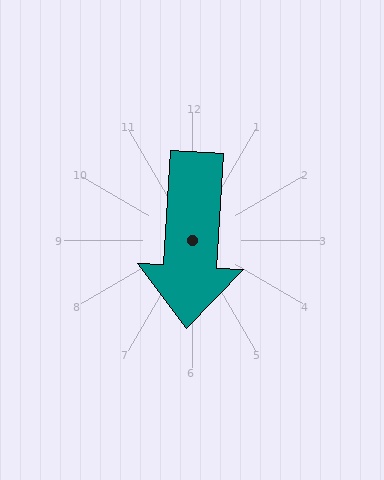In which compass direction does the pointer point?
South.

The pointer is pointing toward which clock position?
Roughly 6 o'clock.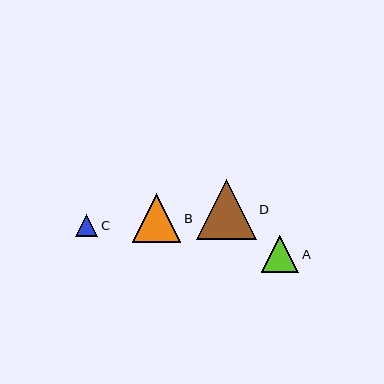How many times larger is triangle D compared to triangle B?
Triangle D is approximately 1.2 times the size of triangle B.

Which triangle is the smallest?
Triangle C is the smallest with a size of approximately 22 pixels.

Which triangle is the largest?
Triangle D is the largest with a size of approximately 60 pixels.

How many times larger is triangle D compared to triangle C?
Triangle D is approximately 2.7 times the size of triangle C.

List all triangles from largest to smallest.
From largest to smallest: D, B, A, C.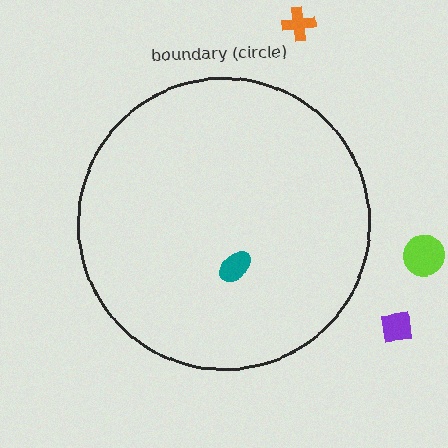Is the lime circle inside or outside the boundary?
Outside.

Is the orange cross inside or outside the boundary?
Outside.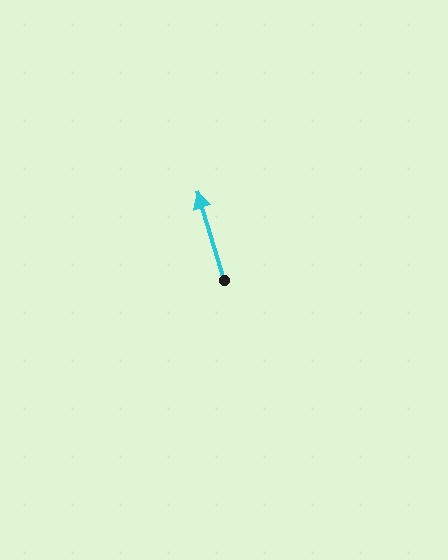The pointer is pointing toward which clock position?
Roughly 11 o'clock.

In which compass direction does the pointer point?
North.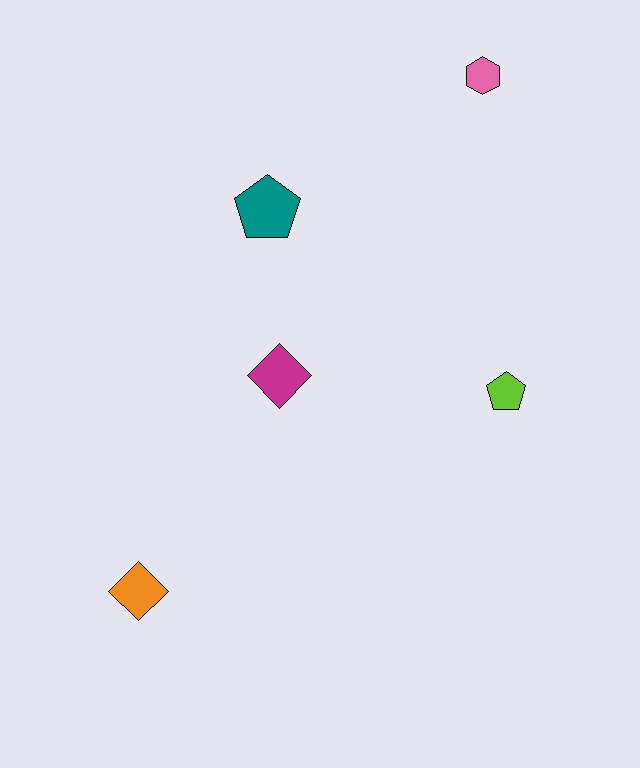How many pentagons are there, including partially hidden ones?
There are 2 pentagons.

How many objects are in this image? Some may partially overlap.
There are 5 objects.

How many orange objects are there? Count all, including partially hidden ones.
There is 1 orange object.